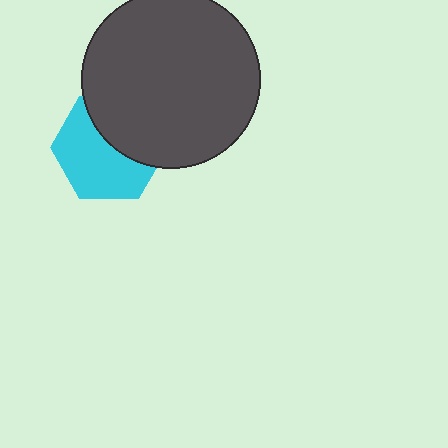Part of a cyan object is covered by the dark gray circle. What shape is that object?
It is a hexagon.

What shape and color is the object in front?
The object in front is a dark gray circle.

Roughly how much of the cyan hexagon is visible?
About half of it is visible (roughly 59%).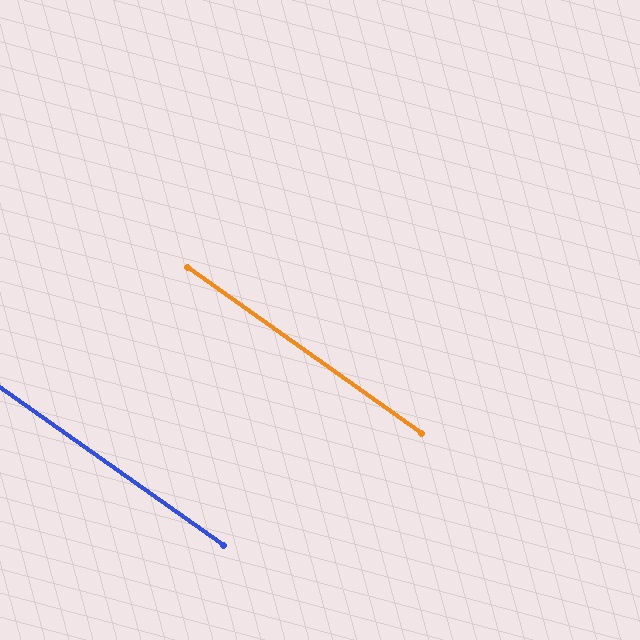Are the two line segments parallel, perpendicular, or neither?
Parallel — their directions differ by only 0.1°.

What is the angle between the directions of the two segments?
Approximately 0 degrees.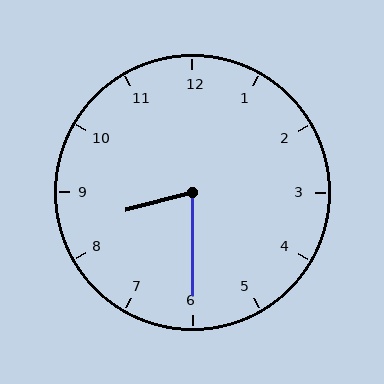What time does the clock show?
8:30.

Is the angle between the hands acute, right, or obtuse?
It is acute.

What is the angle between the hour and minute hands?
Approximately 75 degrees.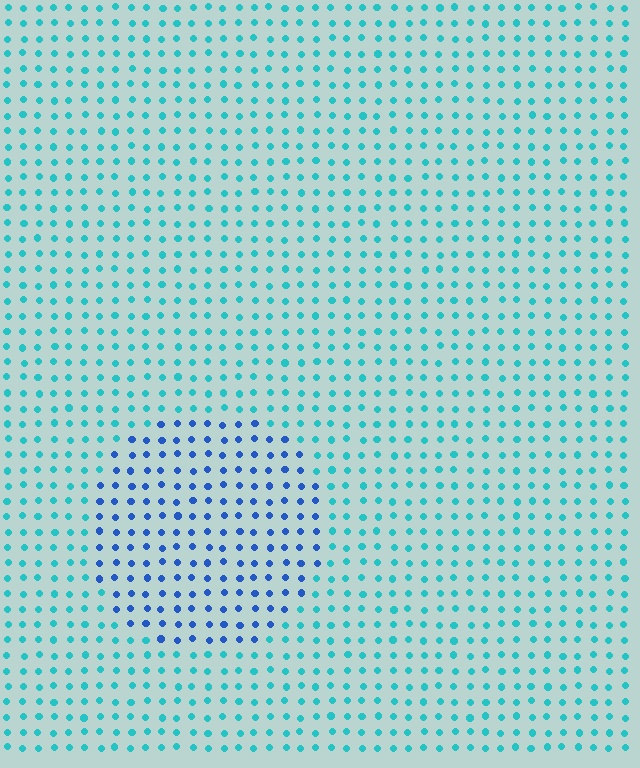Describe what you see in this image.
The image is filled with small cyan elements in a uniform arrangement. A circle-shaped region is visible where the elements are tinted to a slightly different hue, forming a subtle color boundary.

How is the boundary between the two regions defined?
The boundary is defined purely by a slight shift in hue (about 40 degrees). Spacing, size, and orientation are identical on both sides.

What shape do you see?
I see a circle.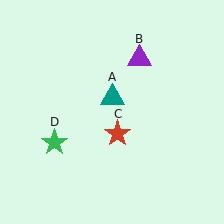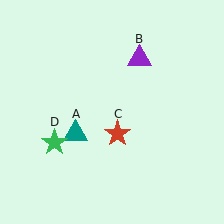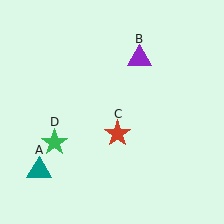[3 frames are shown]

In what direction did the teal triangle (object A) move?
The teal triangle (object A) moved down and to the left.